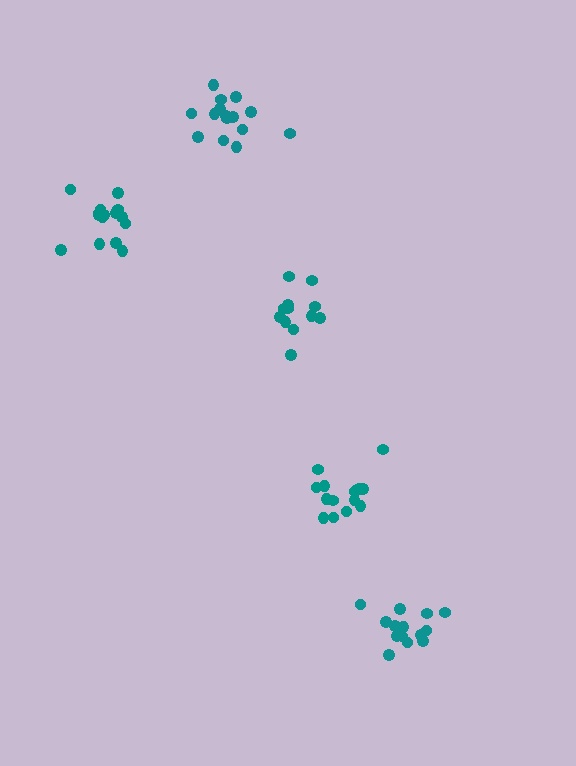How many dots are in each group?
Group 1: 15 dots, Group 2: 15 dots, Group 3: 12 dots, Group 4: 15 dots, Group 5: 14 dots (71 total).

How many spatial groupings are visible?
There are 5 spatial groupings.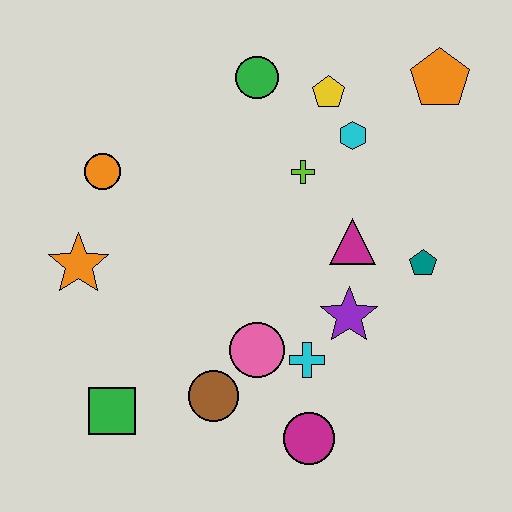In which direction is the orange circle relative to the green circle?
The orange circle is to the left of the green circle.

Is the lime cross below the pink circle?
No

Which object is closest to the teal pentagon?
The magenta triangle is closest to the teal pentagon.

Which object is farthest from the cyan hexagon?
The green square is farthest from the cyan hexagon.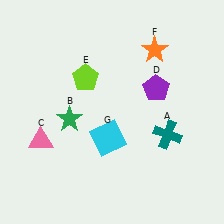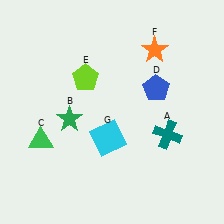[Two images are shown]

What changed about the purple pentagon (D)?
In Image 1, D is purple. In Image 2, it changed to blue.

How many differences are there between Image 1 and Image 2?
There are 2 differences between the two images.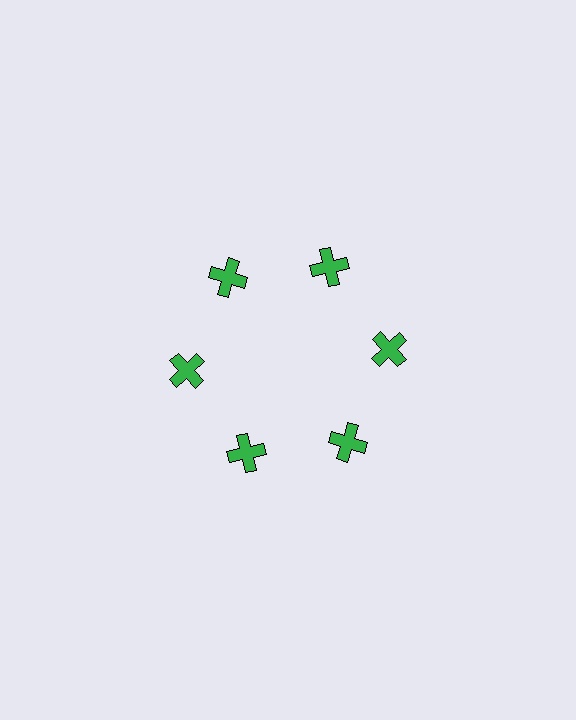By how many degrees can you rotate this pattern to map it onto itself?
The pattern maps onto itself every 60 degrees of rotation.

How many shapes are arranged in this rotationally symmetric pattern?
There are 6 shapes, arranged in 6 groups of 1.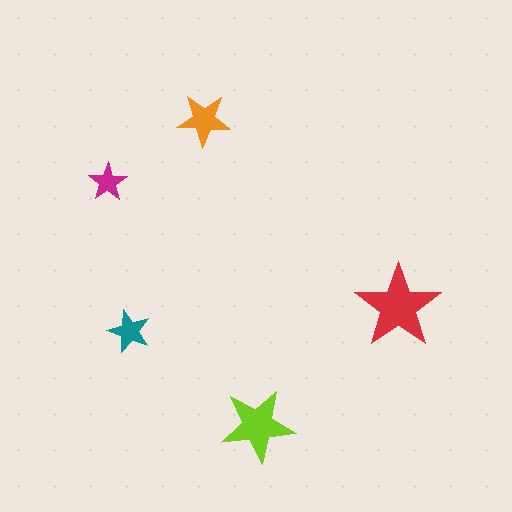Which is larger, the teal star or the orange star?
The orange one.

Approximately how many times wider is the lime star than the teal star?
About 1.5 times wider.